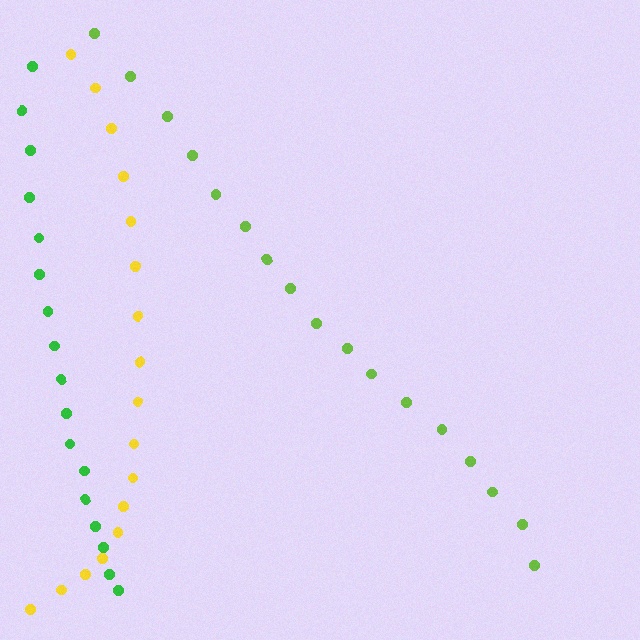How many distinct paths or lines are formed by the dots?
There are 3 distinct paths.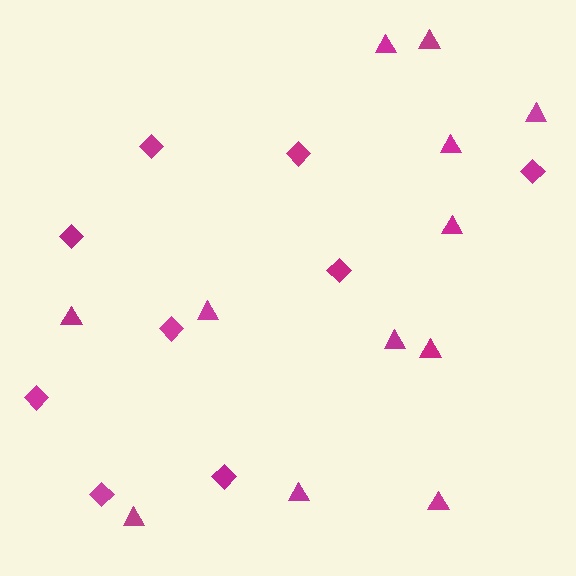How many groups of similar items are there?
There are 2 groups: one group of diamonds (9) and one group of triangles (12).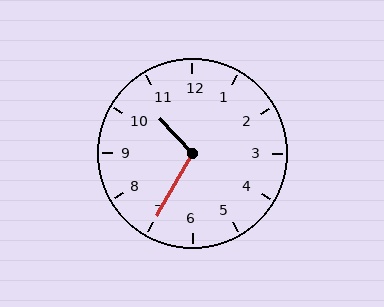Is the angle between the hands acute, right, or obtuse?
It is obtuse.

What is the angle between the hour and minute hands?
Approximately 108 degrees.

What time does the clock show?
10:35.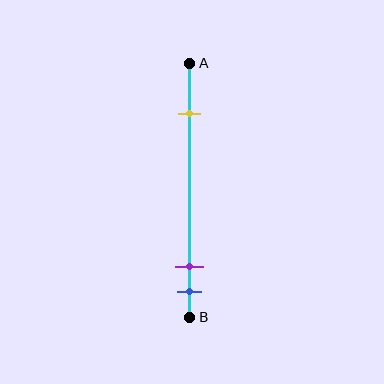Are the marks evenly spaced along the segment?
No, the marks are not evenly spaced.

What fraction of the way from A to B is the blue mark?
The blue mark is approximately 90% (0.9) of the way from A to B.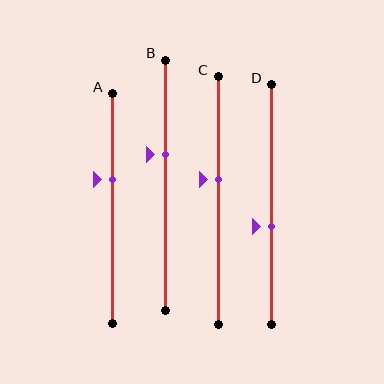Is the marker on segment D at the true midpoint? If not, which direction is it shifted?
No, the marker on segment D is shifted downward by about 9% of the segment length.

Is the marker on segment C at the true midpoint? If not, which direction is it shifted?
No, the marker on segment C is shifted upward by about 9% of the segment length.